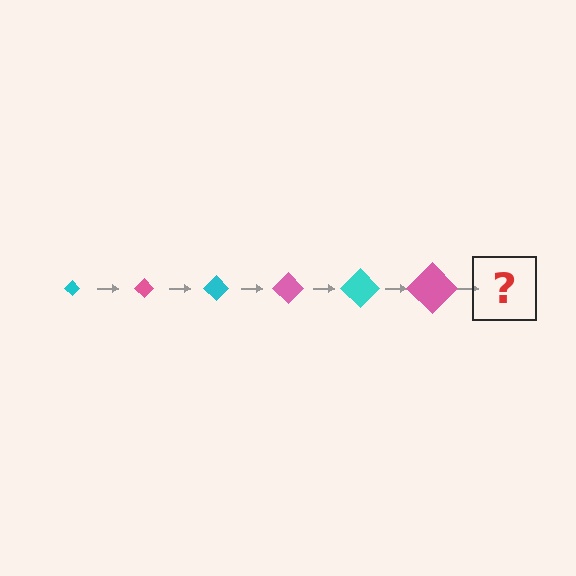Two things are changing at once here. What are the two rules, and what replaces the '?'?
The two rules are that the diamond grows larger each step and the color cycles through cyan and pink. The '?' should be a cyan diamond, larger than the previous one.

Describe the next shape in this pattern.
It should be a cyan diamond, larger than the previous one.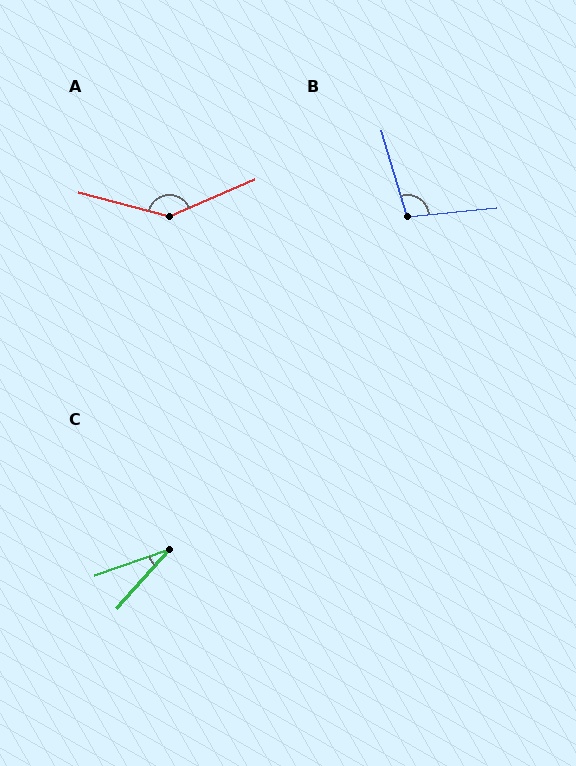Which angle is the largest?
A, at approximately 142 degrees.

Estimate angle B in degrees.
Approximately 101 degrees.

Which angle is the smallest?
C, at approximately 29 degrees.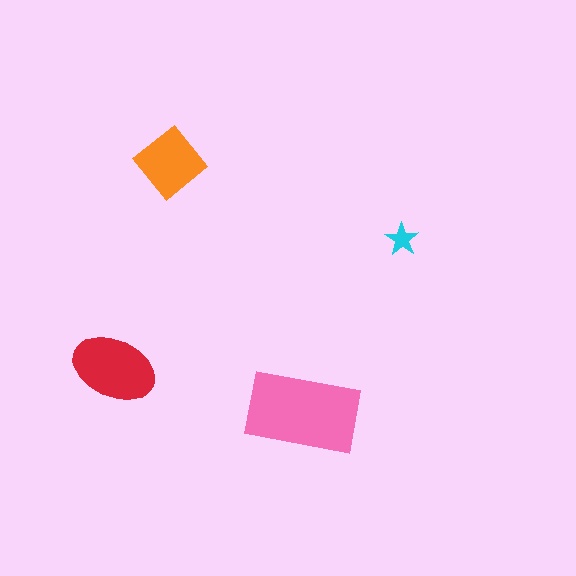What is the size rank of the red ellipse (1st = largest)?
2nd.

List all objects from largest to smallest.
The pink rectangle, the red ellipse, the orange diamond, the cyan star.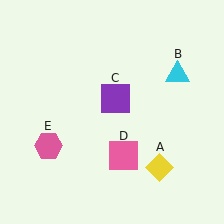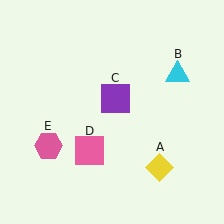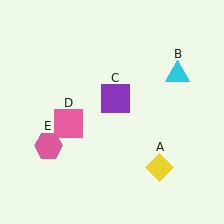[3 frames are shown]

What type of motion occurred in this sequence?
The pink square (object D) rotated clockwise around the center of the scene.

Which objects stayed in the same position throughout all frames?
Yellow diamond (object A) and cyan triangle (object B) and purple square (object C) and pink hexagon (object E) remained stationary.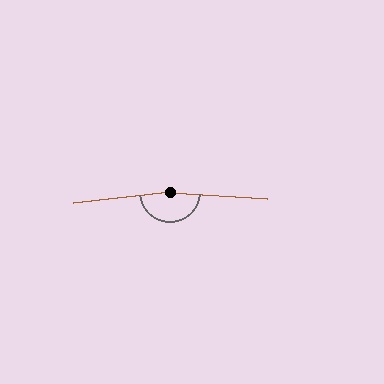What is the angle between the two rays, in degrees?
Approximately 169 degrees.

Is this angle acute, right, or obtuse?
It is obtuse.